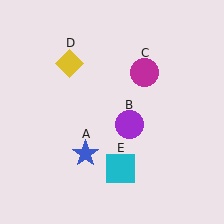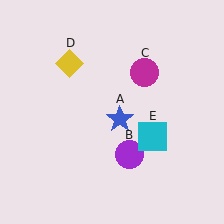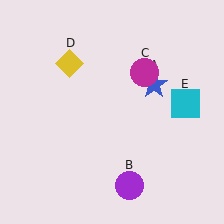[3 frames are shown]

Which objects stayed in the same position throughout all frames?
Magenta circle (object C) and yellow diamond (object D) remained stationary.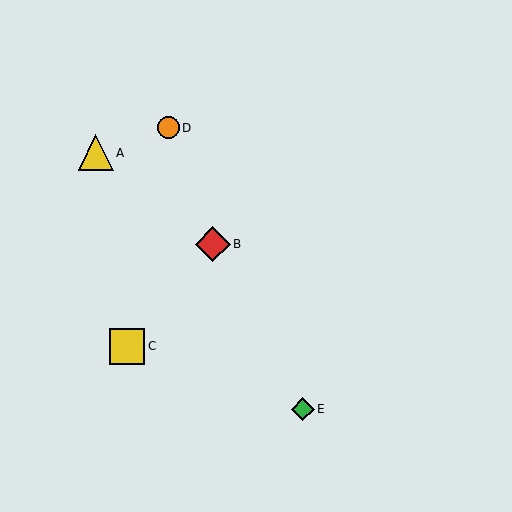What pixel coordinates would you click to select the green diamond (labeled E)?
Click at (303, 409) to select the green diamond E.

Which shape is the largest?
The yellow triangle (labeled A) is the largest.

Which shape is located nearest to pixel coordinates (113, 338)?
The yellow square (labeled C) at (127, 346) is nearest to that location.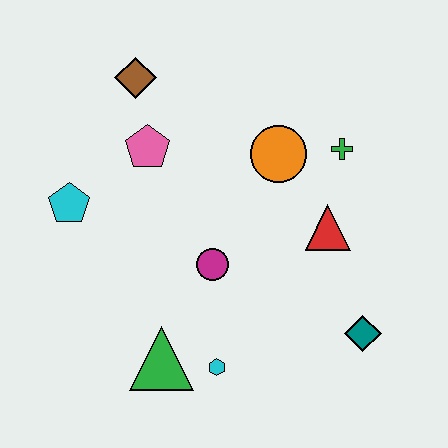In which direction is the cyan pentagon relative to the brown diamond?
The cyan pentagon is below the brown diamond.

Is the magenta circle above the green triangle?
Yes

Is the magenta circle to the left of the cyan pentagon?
No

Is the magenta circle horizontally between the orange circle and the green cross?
No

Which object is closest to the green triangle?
The cyan hexagon is closest to the green triangle.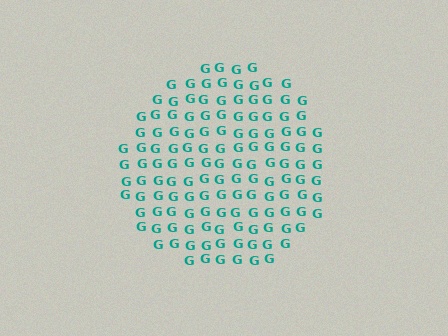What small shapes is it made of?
It is made of small letter G's.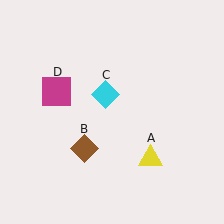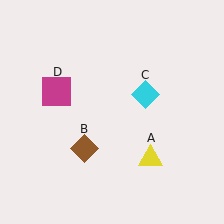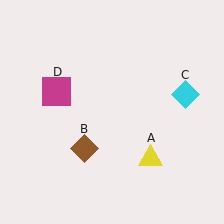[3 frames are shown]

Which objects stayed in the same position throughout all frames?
Yellow triangle (object A) and brown diamond (object B) and magenta square (object D) remained stationary.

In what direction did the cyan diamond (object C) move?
The cyan diamond (object C) moved right.